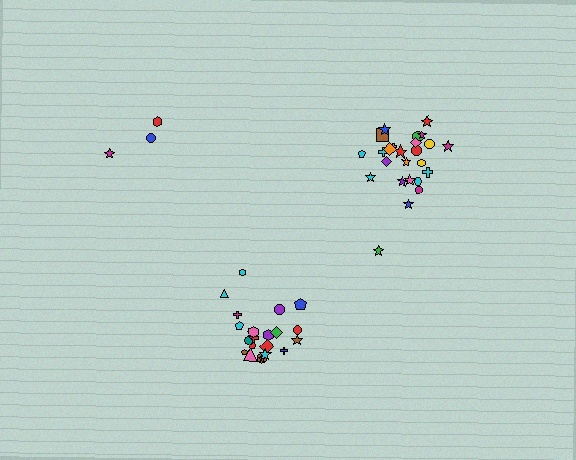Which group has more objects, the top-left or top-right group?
The top-right group.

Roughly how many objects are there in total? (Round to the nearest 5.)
Roughly 50 objects in total.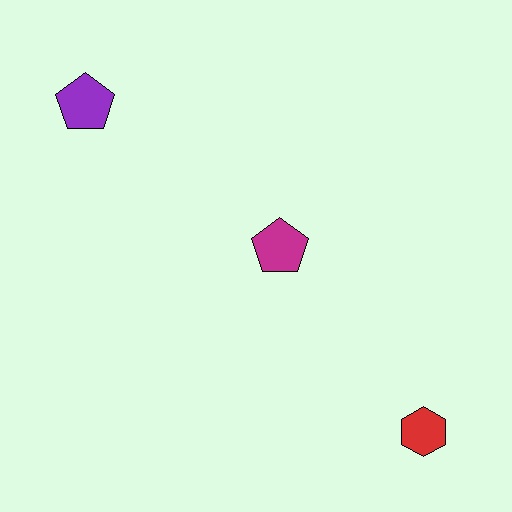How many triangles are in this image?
There are no triangles.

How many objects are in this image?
There are 3 objects.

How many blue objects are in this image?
There are no blue objects.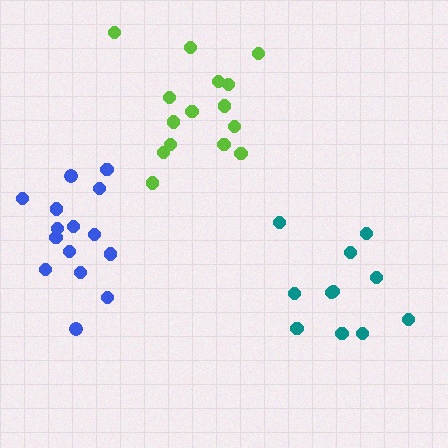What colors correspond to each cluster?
The clusters are colored: blue, teal, lime.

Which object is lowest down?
The teal cluster is bottommost.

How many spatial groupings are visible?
There are 3 spatial groupings.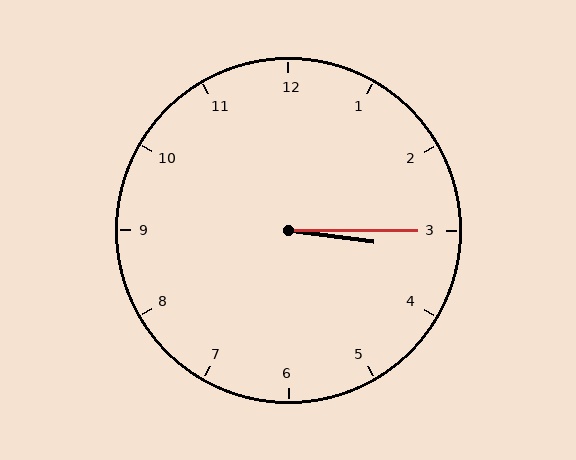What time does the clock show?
3:15.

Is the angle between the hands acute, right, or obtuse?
It is acute.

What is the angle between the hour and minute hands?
Approximately 8 degrees.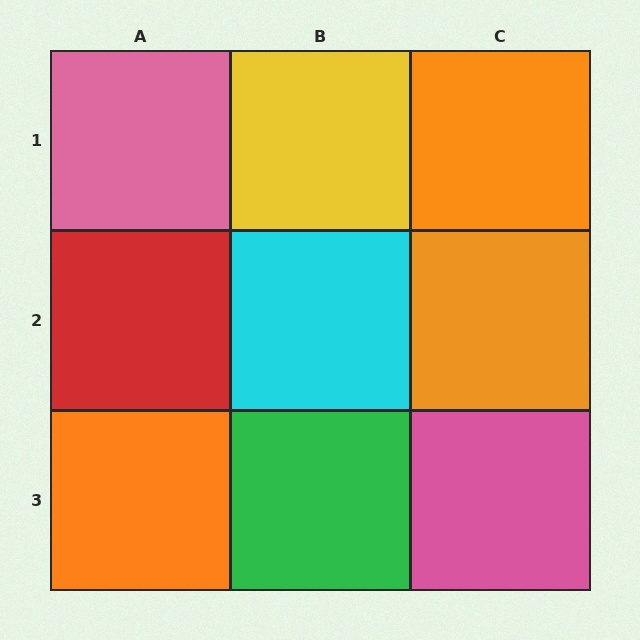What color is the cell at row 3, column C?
Pink.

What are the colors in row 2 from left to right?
Red, cyan, orange.